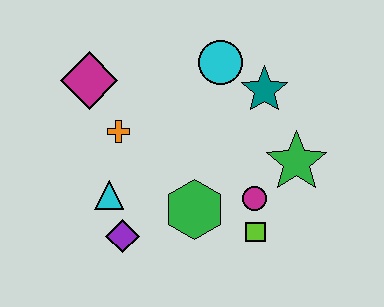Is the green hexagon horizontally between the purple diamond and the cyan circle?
Yes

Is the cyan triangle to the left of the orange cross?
Yes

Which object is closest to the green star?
The magenta circle is closest to the green star.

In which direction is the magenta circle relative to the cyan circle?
The magenta circle is below the cyan circle.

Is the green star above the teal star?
No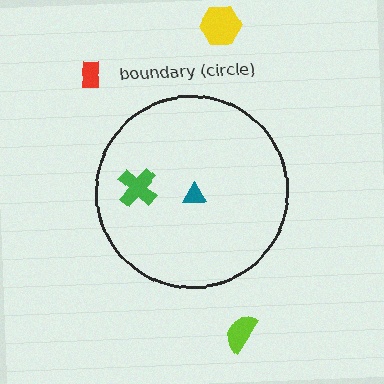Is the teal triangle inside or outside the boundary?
Inside.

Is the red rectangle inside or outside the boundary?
Outside.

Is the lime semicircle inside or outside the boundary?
Outside.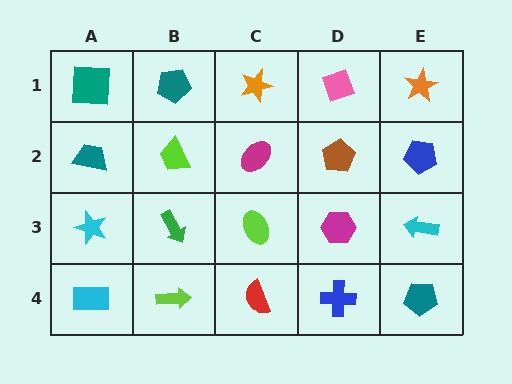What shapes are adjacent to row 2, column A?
A teal square (row 1, column A), a cyan star (row 3, column A), a lime trapezoid (row 2, column B).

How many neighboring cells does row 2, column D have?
4.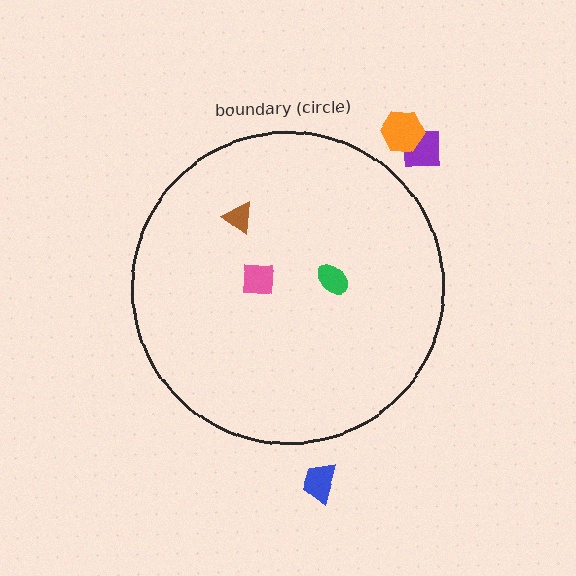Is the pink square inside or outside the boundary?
Inside.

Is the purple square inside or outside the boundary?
Outside.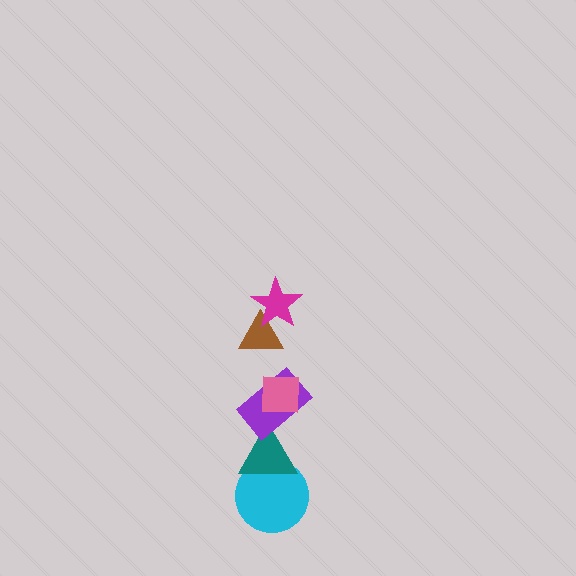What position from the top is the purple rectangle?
The purple rectangle is 4th from the top.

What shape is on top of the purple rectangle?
The pink square is on top of the purple rectangle.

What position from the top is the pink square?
The pink square is 3rd from the top.